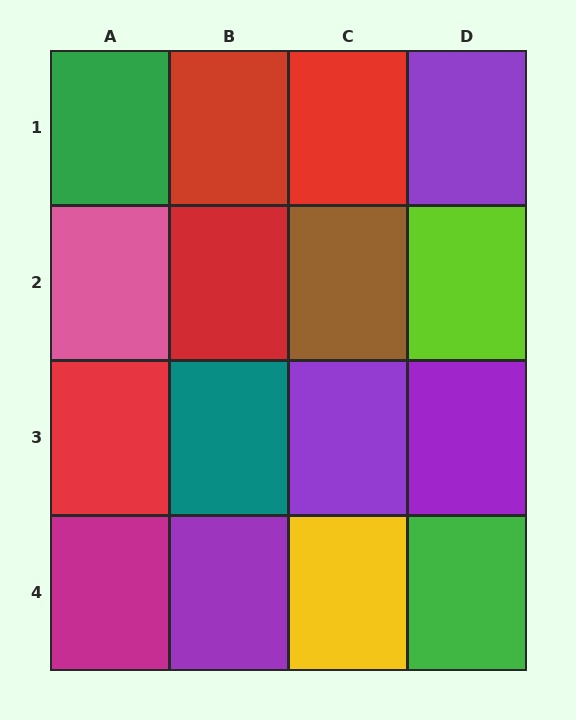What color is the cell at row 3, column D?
Purple.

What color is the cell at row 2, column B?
Red.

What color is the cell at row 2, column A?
Pink.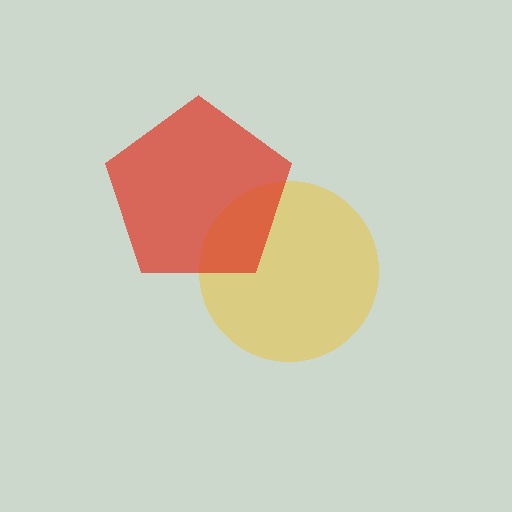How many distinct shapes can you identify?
There are 2 distinct shapes: a yellow circle, a red pentagon.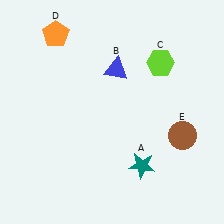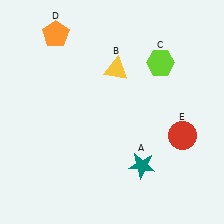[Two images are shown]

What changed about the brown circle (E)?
In Image 1, E is brown. In Image 2, it changed to red.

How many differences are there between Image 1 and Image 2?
There are 2 differences between the two images.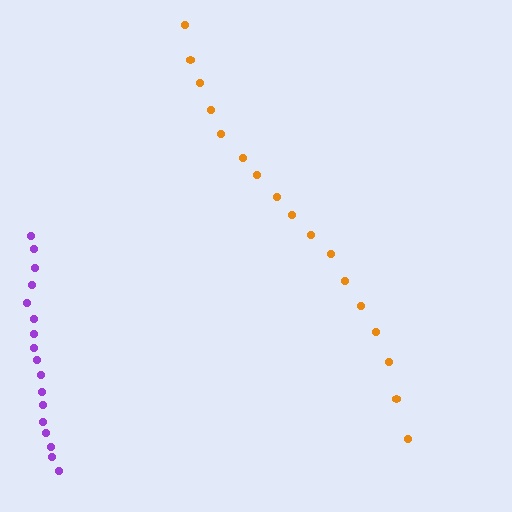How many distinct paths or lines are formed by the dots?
There are 2 distinct paths.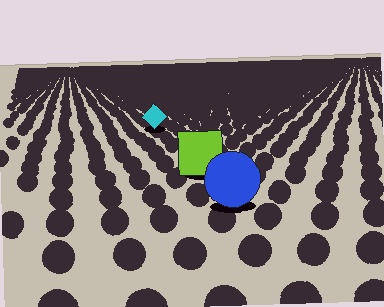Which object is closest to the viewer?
The blue circle is closest. The texture marks near it are larger and more spread out.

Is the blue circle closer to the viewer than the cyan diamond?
Yes. The blue circle is closer — you can tell from the texture gradient: the ground texture is coarser near it.